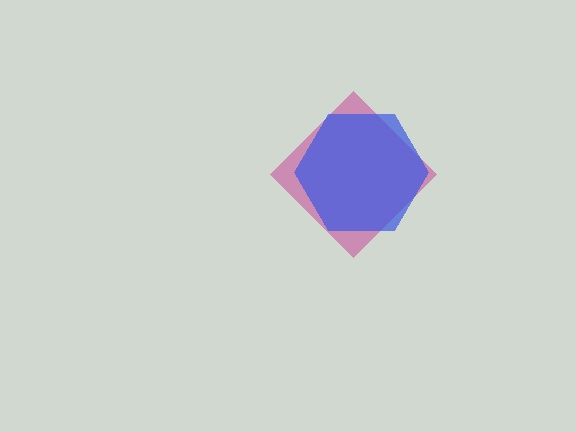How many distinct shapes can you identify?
There are 2 distinct shapes: a magenta diamond, a blue hexagon.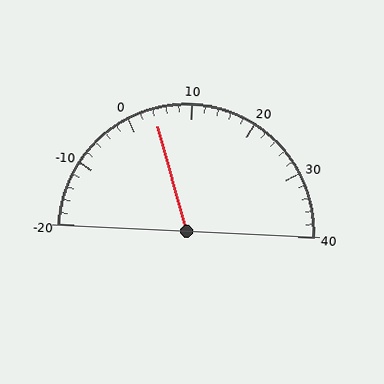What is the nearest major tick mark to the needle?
The nearest major tick mark is 0.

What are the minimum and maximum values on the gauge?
The gauge ranges from -20 to 40.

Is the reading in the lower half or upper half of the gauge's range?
The reading is in the lower half of the range (-20 to 40).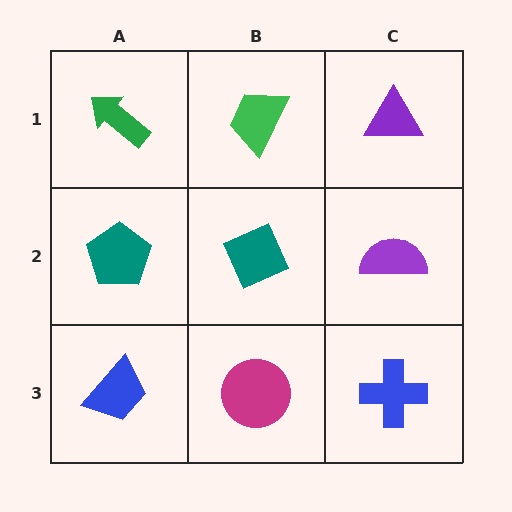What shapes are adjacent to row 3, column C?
A purple semicircle (row 2, column C), a magenta circle (row 3, column B).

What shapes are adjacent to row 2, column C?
A purple triangle (row 1, column C), a blue cross (row 3, column C), a teal diamond (row 2, column B).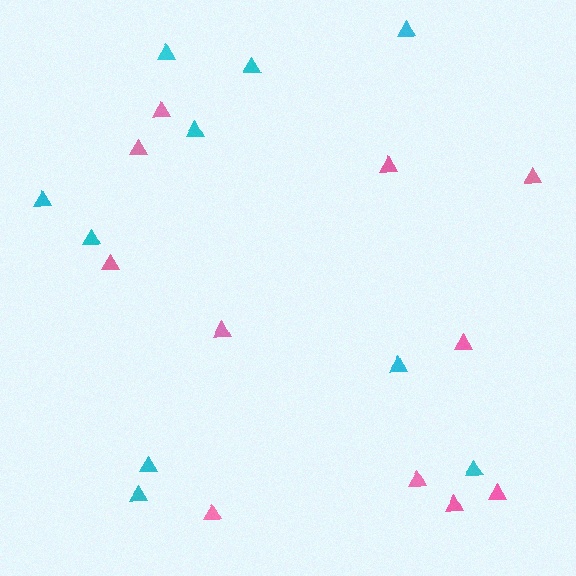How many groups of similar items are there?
There are 2 groups: one group of cyan triangles (10) and one group of pink triangles (11).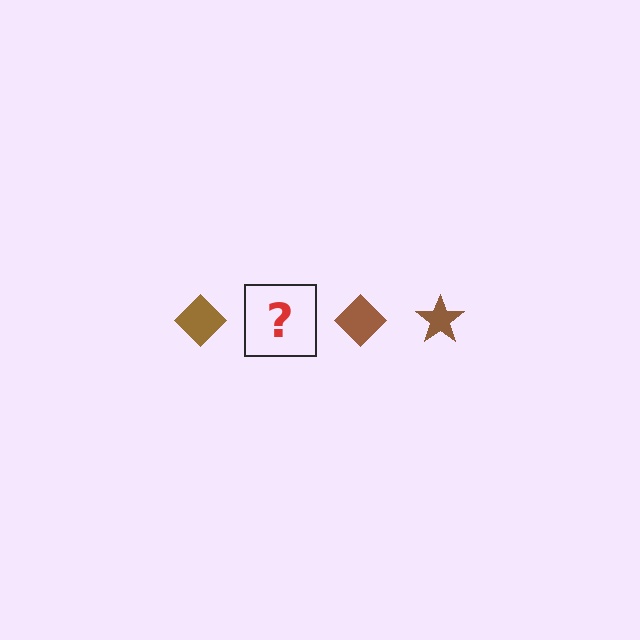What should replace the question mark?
The question mark should be replaced with a brown star.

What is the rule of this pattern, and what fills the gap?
The rule is that the pattern cycles through diamond, star shapes in brown. The gap should be filled with a brown star.